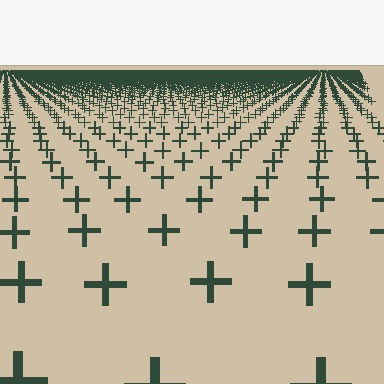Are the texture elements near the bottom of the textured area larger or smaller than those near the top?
Larger. Near the bottom, elements are closer to the viewer and appear at a bigger on-screen size.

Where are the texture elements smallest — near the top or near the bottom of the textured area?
Near the top.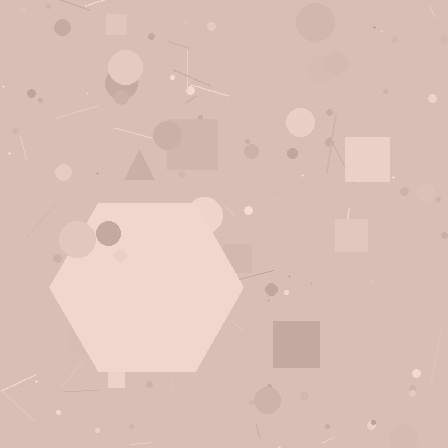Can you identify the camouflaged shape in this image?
The camouflaged shape is a hexagon.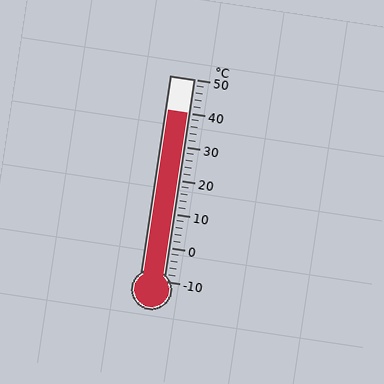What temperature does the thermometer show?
The thermometer shows approximately 40°C.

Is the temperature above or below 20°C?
The temperature is above 20°C.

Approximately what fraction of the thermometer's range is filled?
The thermometer is filled to approximately 85% of its range.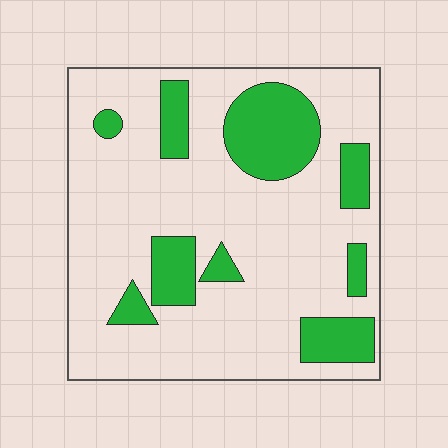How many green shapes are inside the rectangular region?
9.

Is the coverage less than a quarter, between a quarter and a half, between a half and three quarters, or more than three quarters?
Less than a quarter.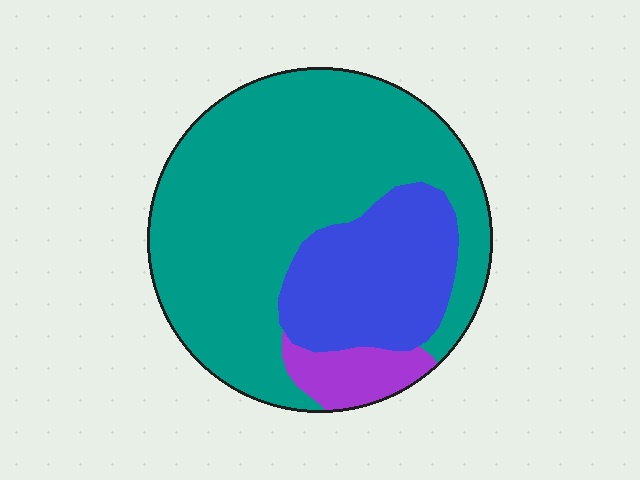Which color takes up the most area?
Teal, at roughly 70%.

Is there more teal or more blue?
Teal.